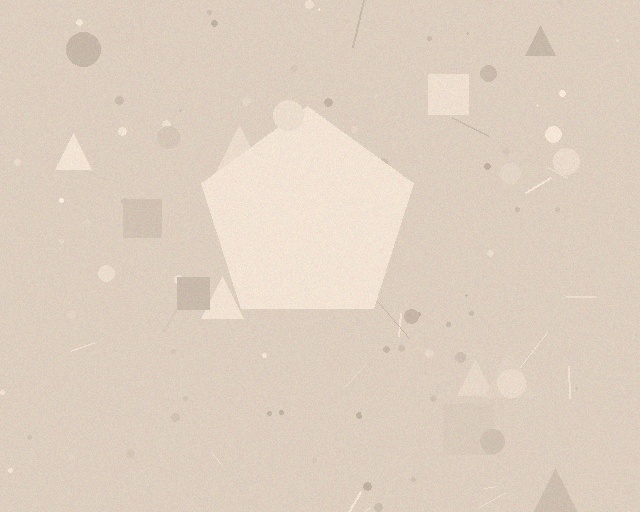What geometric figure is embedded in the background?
A pentagon is embedded in the background.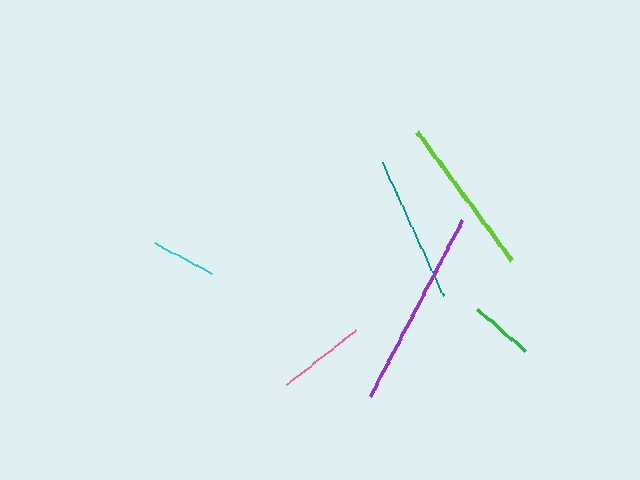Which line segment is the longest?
The purple line is the longest at approximately 199 pixels.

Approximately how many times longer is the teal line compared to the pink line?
The teal line is approximately 1.7 times the length of the pink line.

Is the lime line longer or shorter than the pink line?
The lime line is longer than the pink line.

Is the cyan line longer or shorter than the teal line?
The teal line is longer than the cyan line.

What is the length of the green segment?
The green segment is approximately 63 pixels long.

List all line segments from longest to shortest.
From longest to shortest: purple, lime, teal, pink, cyan, green.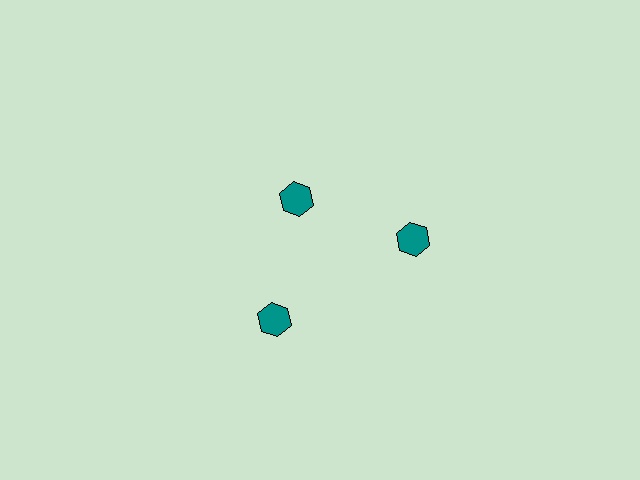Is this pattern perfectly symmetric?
No. The 3 teal hexagons are arranged in a ring, but one element near the 11 o'clock position is pulled inward toward the center, breaking the 3-fold rotational symmetry.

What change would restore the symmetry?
The symmetry would be restored by moving it outward, back onto the ring so that all 3 hexagons sit at equal angles and equal distance from the center.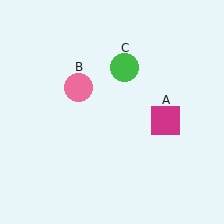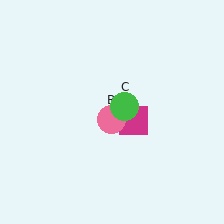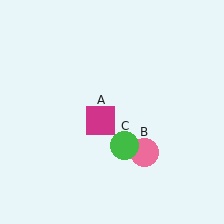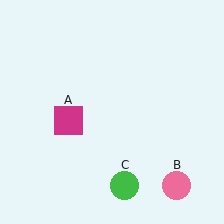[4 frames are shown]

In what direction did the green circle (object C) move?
The green circle (object C) moved down.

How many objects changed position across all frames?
3 objects changed position: magenta square (object A), pink circle (object B), green circle (object C).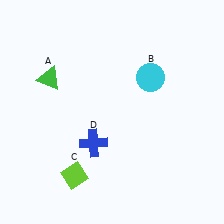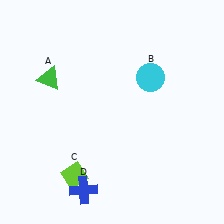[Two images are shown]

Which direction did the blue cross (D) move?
The blue cross (D) moved down.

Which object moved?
The blue cross (D) moved down.